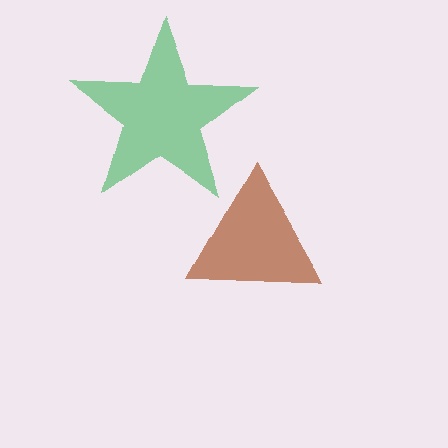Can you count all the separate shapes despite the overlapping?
Yes, there are 2 separate shapes.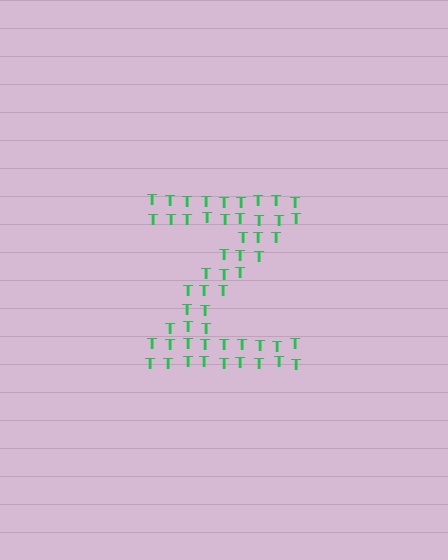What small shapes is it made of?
It is made of small letter T's.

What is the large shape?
The large shape is the letter Z.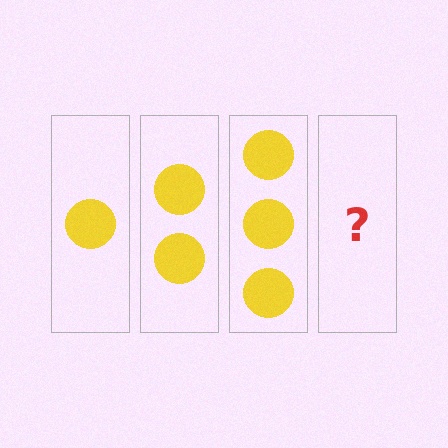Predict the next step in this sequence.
The next step is 4 circles.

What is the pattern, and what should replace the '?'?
The pattern is that each step adds one more circle. The '?' should be 4 circles.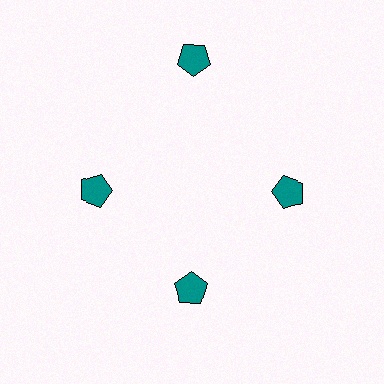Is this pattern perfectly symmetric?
No. The 4 teal pentagons are arranged in a ring, but one element near the 12 o'clock position is pushed outward from the center, breaking the 4-fold rotational symmetry.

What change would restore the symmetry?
The symmetry would be restored by moving it inward, back onto the ring so that all 4 pentagons sit at equal angles and equal distance from the center.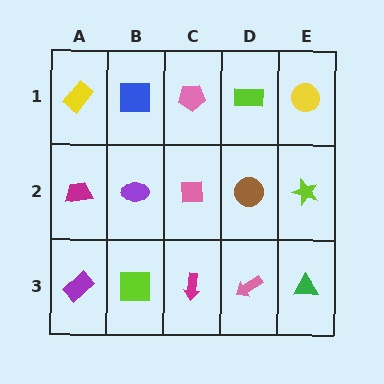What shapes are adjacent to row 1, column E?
A lime star (row 2, column E), a lime rectangle (row 1, column D).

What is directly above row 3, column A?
A magenta trapezoid.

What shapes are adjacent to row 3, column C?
A pink square (row 2, column C), a lime square (row 3, column B), a pink arrow (row 3, column D).